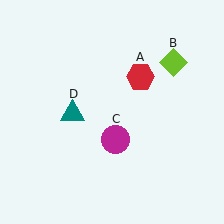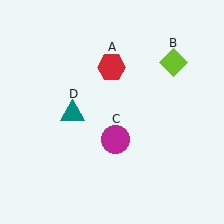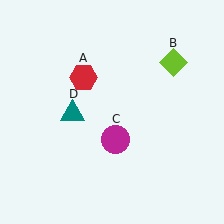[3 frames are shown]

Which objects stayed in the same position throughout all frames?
Lime diamond (object B) and magenta circle (object C) and teal triangle (object D) remained stationary.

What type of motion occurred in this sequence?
The red hexagon (object A) rotated counterclockwise around the center of the scene.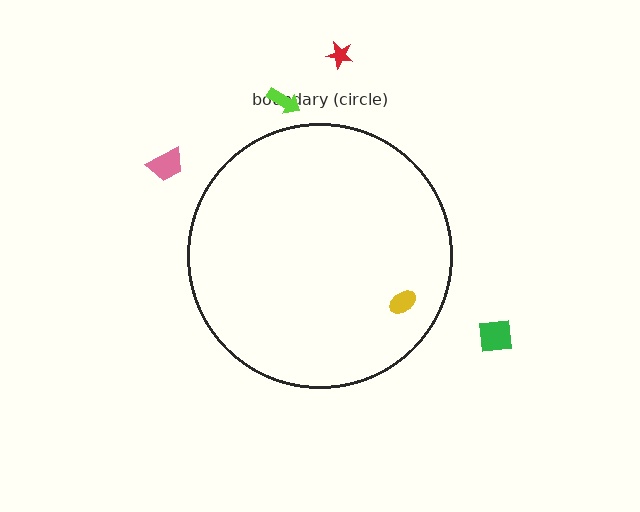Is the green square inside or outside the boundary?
Outside.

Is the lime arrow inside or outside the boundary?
Outside.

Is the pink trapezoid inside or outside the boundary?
Outside.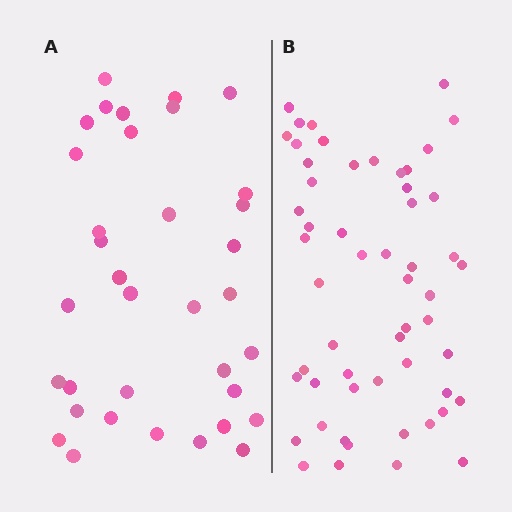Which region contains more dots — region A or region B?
Region B (the right region) has more dots.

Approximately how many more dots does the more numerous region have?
Region B has approximately 20 more dots than region A.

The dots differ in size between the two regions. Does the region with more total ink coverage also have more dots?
No. Region A has more total ink coverage because its dots are larger, but region B actually contains more individual dots. Total area can be misleading — the number of items is what matters here.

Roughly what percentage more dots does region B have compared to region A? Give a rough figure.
About 55% more.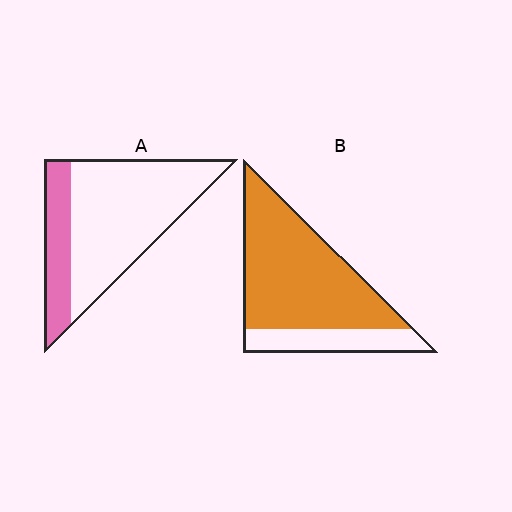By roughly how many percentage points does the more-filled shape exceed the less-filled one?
By roughly 50 percentage points (B over A).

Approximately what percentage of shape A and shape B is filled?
A is approximately 25% and B is approximately 75%.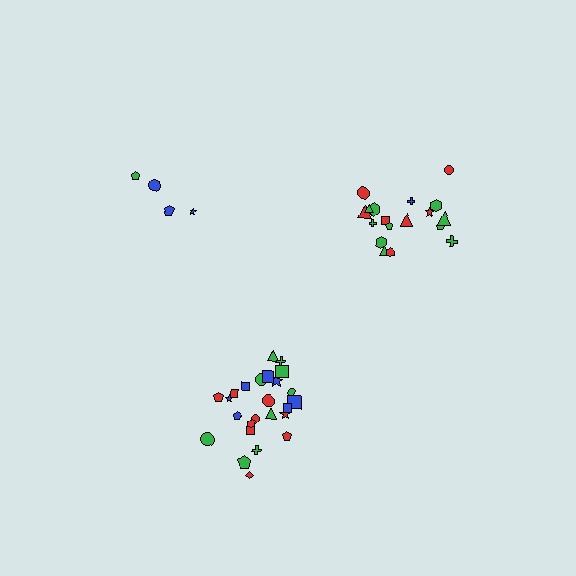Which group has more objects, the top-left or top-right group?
The top-right group.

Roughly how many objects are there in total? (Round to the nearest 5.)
Roughly 45 objects in total.